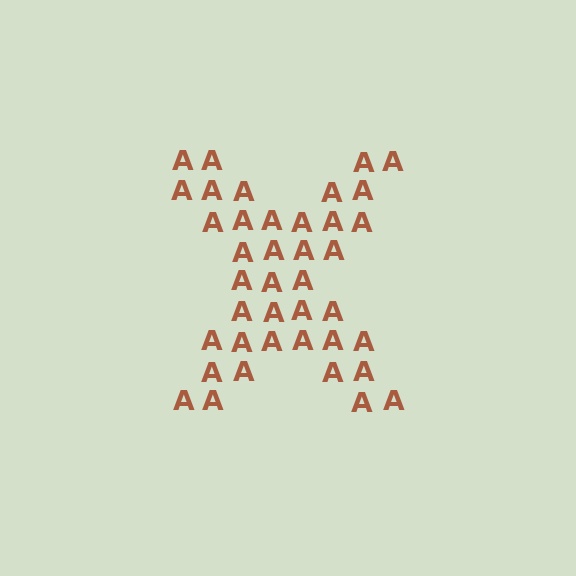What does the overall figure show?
The overall figure shows the letter X.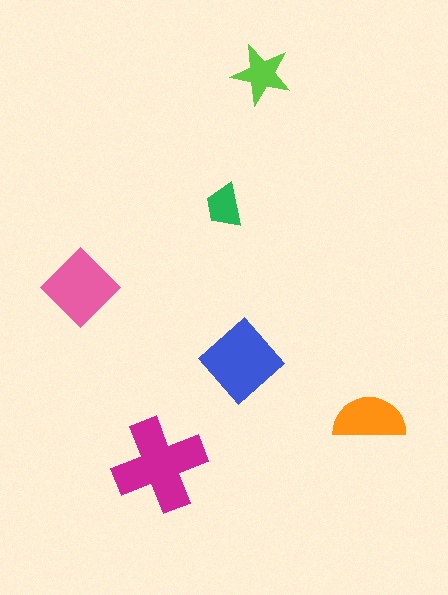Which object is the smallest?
The green trapezoid.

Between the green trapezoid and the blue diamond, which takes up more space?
The blue diamond.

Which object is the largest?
The magenta cross.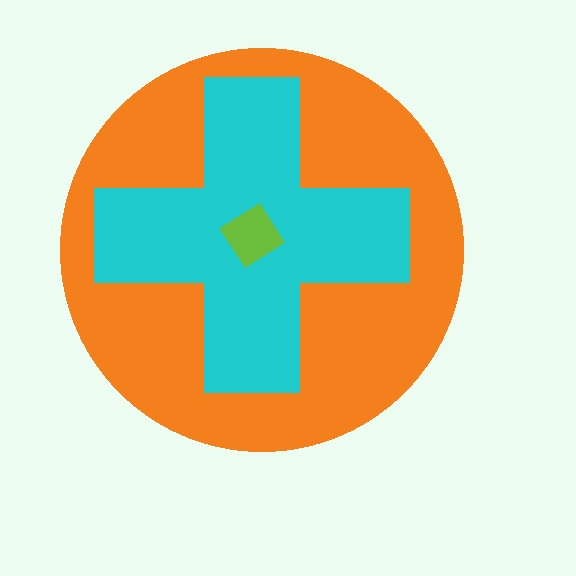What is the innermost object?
The lime diamond.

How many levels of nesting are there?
3.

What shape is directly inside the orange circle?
The cyan cross.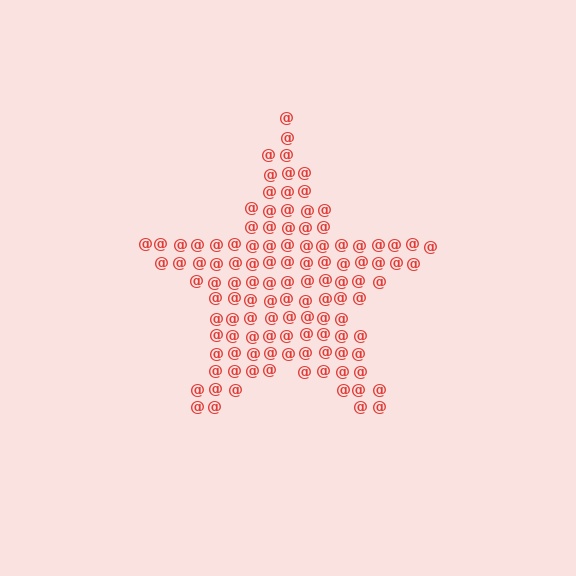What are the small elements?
The small elements are at signs.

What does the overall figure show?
The overall figure shows a star.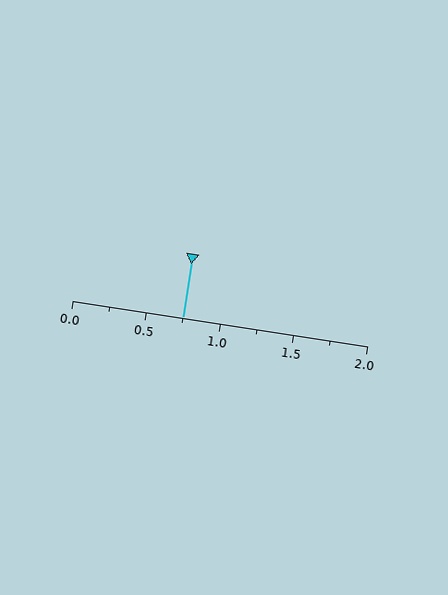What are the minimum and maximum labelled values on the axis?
The axis runs from 0.0 to 2.0.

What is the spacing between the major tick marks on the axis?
The major ticks are spaced 0.5 apart.